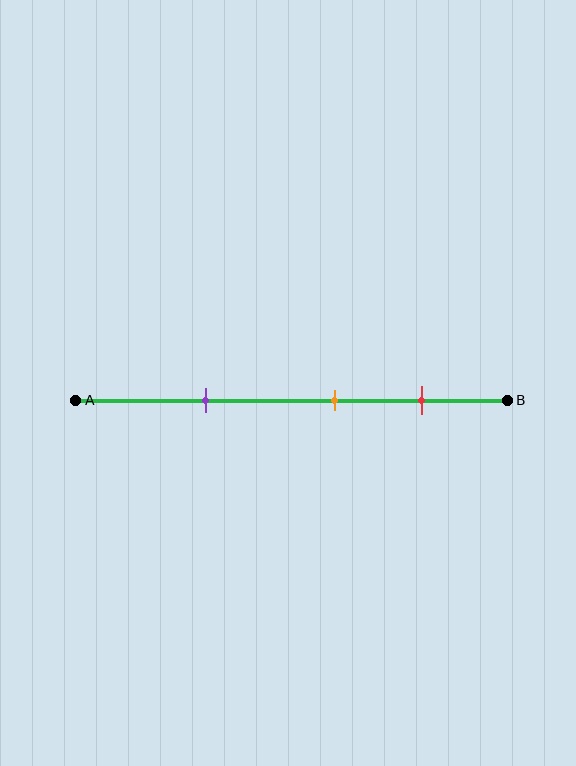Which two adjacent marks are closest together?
The orange and red marks are the closest adjacent pair.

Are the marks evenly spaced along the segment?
Yes, the marks are approximately evenly spaced.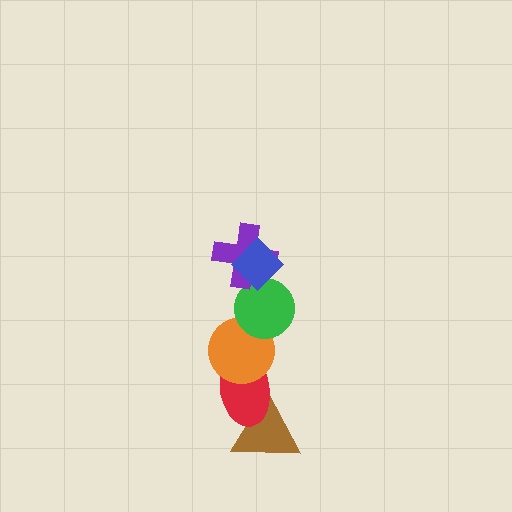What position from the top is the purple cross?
The purple cross is 2nd from the top.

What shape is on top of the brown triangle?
The red ellipse is on top of the brown triangle.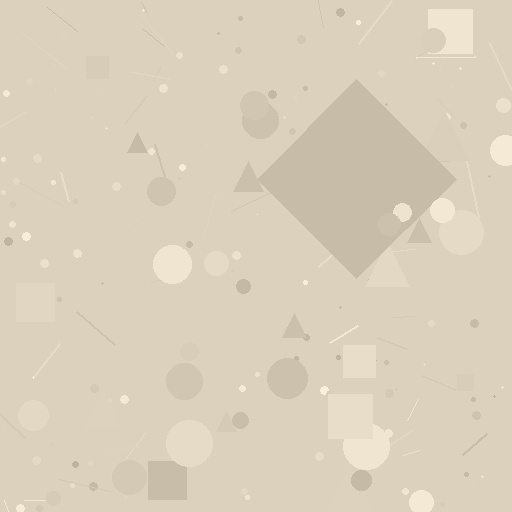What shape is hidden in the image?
A diamond is hidden in the image.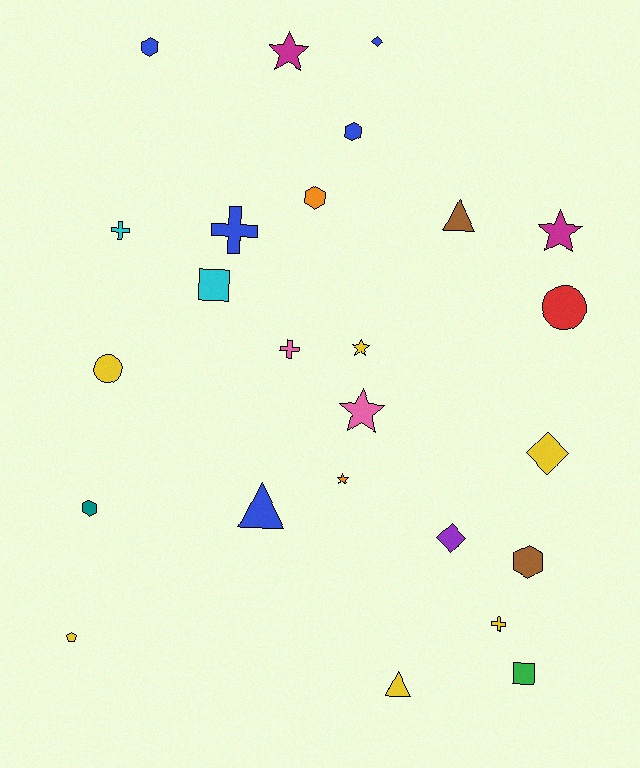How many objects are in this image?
There are 25 objects.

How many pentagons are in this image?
There is 1 pentagon.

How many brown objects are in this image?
There are 2 brown objects.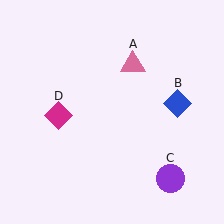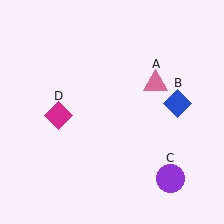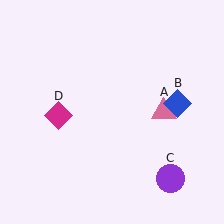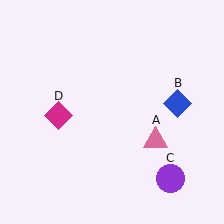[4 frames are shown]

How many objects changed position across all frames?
1 object changed position: pink triangle (object A).